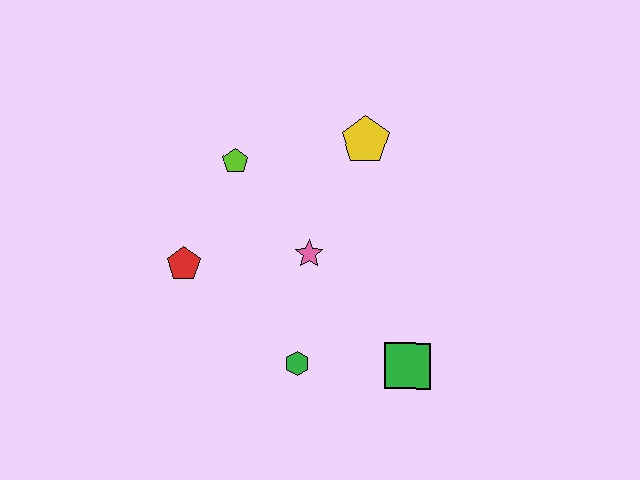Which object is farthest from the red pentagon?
The green square is farthest from the red pentagon.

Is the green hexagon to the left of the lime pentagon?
No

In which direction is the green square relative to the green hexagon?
The green square is to the right of the green hexagon.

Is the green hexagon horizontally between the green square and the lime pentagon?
Yes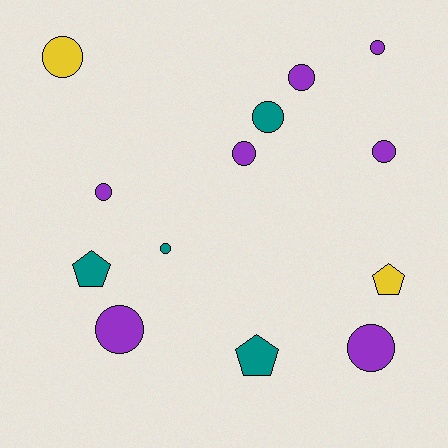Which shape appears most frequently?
Circle, with 10 objects.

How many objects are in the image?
There are 13 objects.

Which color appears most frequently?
Purple, with 7 objects.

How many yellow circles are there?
There is 1 yellow circle.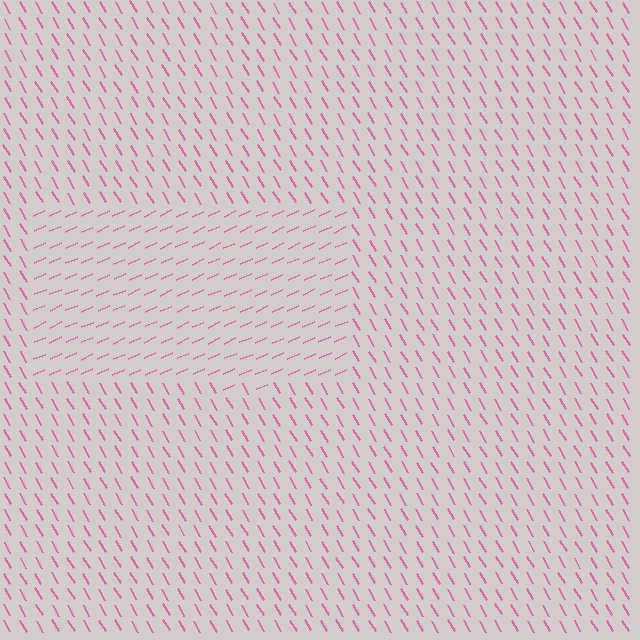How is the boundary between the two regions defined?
The boundary is defined purely by a change in line orientation (approximately 83 degrees difference). All lines are the same color and thickness.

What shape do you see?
I see a rectangle.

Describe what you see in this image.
The image is filled with small pink line segments. A rectangle region in the image has lines oriented differently from the surrounding lines, creating a visible texture boundary.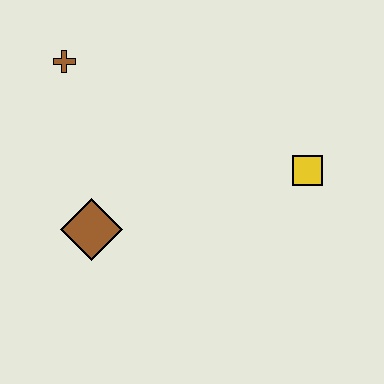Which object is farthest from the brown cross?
The yellow square is farthest from the brown cross.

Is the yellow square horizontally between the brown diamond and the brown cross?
No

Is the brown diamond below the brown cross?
Yes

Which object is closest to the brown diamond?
The brown cross is closest to the brown diamond.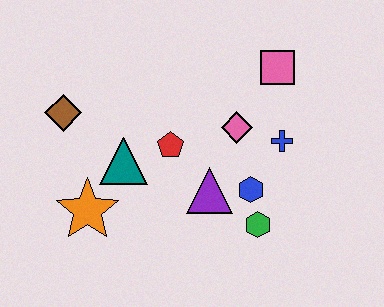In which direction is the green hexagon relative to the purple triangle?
The green hexagon is to the right of the purple triangle.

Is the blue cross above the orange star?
Yes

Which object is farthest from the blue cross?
The brown diamond is farthest from the blue cross.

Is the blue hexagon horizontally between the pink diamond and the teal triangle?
No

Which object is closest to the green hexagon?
The blue hexagon is closest to the green hexagon.